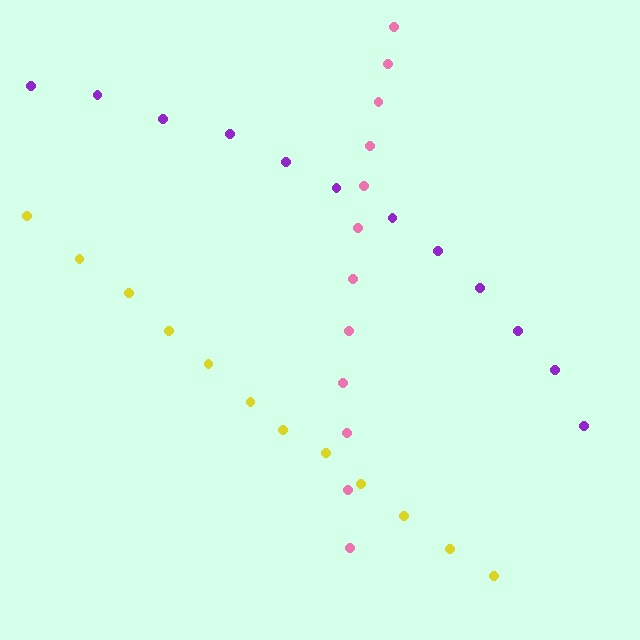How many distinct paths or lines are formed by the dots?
There are 3 distinct paths.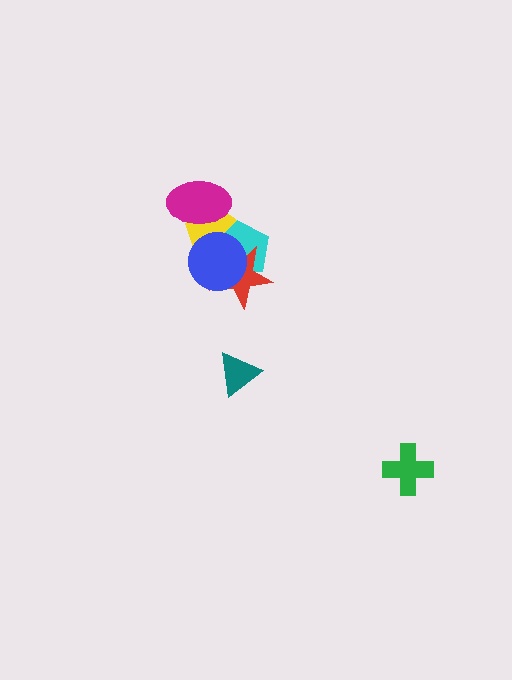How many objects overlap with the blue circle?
3 objects overlap with the blue circle.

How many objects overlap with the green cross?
0 objects overlap with the green cross.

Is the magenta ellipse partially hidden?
No, no other shape covers it.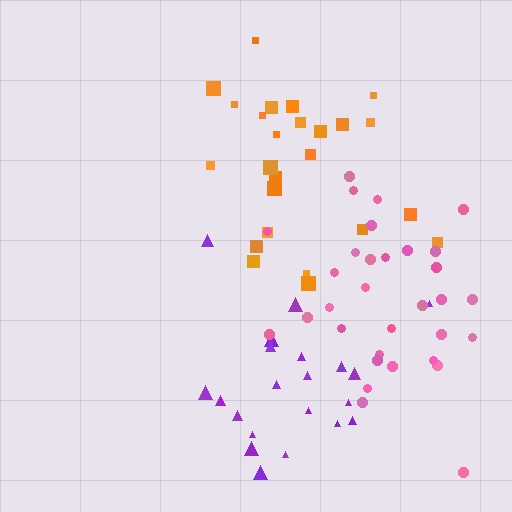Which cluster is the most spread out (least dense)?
Orange.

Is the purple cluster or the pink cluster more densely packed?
Pink.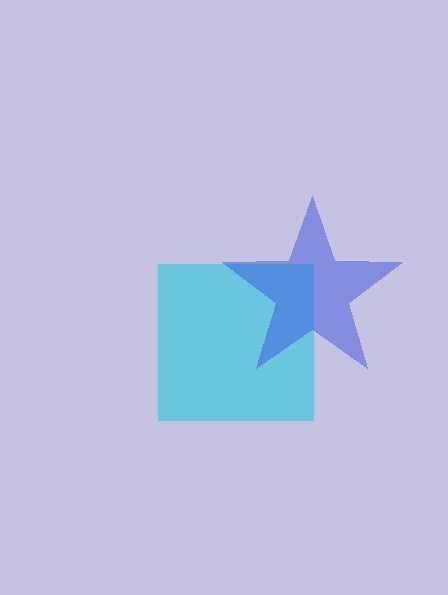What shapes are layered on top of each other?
The layered shapes are: a cyan square, a blue star.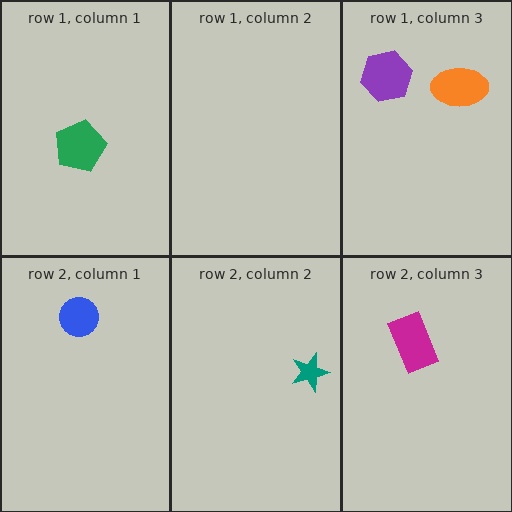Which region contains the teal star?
The row 2, column 2 region.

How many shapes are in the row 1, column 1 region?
1.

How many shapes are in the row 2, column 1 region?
1.